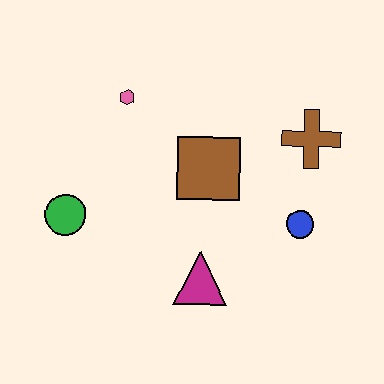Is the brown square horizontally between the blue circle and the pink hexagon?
Yes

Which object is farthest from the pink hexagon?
The blue circle is farthest from the pink hexagon.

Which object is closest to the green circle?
The pink hexagon is closest to the green circle.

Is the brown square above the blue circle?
Yes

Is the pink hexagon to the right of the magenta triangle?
No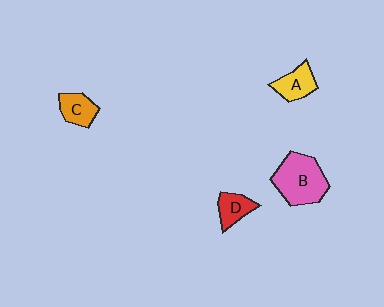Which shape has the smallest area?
Shape D (red).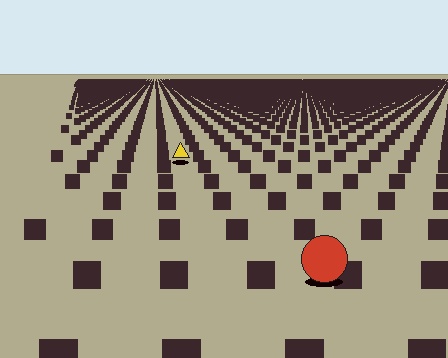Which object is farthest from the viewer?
The yellow triangle is farthest from the viewer. It appears smaller and the ground texture around it is denser.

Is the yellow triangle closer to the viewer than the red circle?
No. The red circle is closer — you can tell from the texture gradient: the ground texture is coarser near it.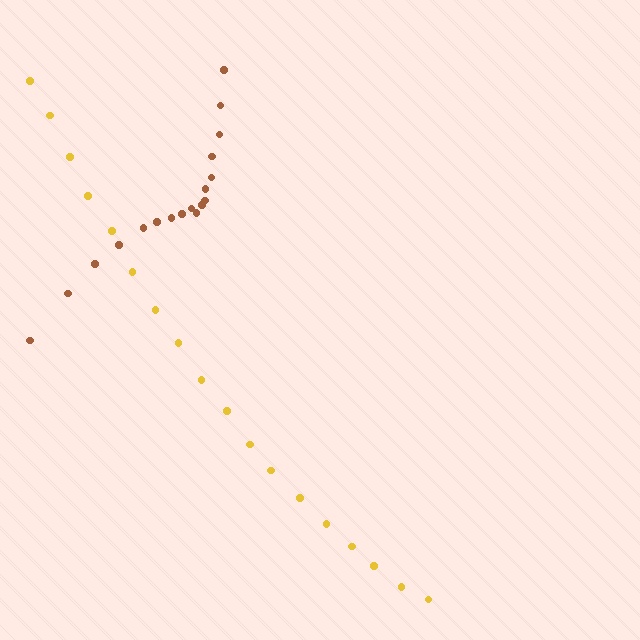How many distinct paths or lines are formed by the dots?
There are 2 distinct paths.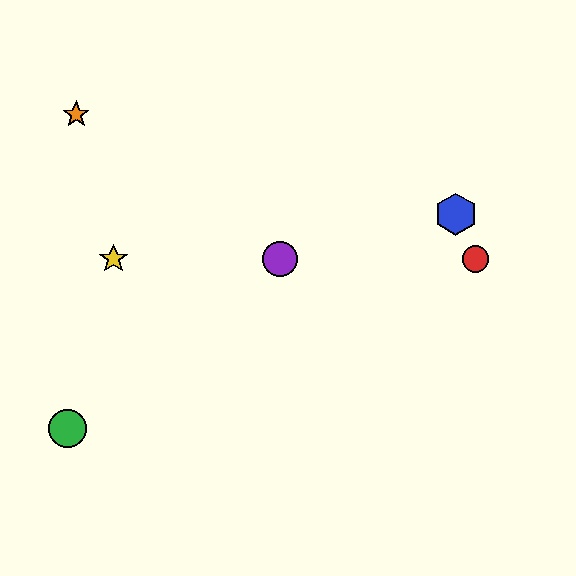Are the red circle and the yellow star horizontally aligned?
Yes, both are at y≈259.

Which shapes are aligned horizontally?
The red circle, the yellow star, the purple circle are aligned horizontally.